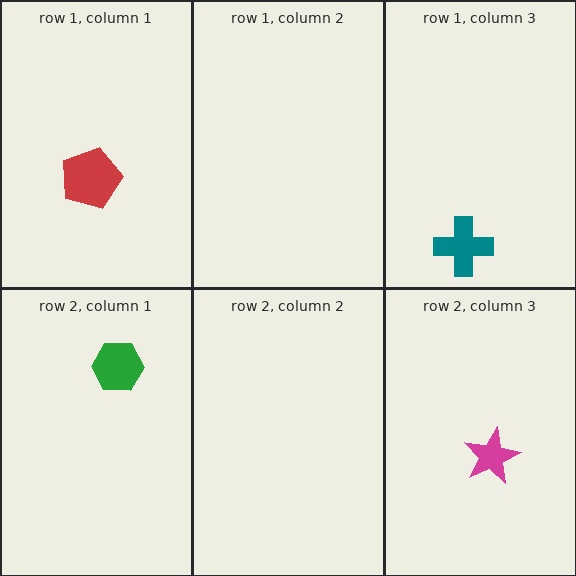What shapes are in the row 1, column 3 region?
The teal cross.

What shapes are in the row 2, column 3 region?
The magenta star.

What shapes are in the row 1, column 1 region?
The red pentagon.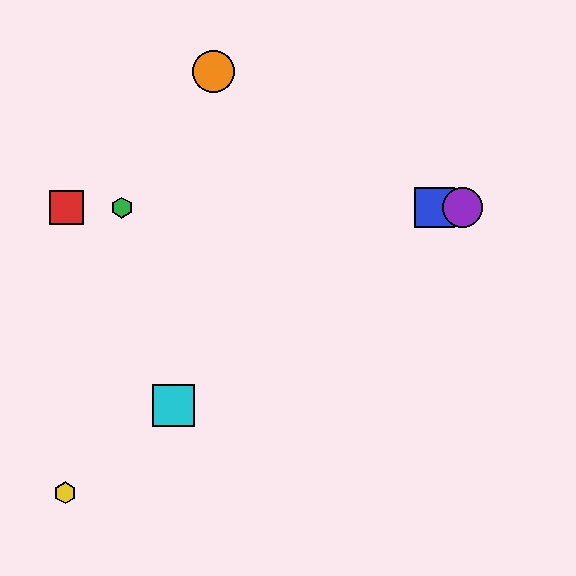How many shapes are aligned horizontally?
4 shapes (the red square, the blue square, the green hexagon, the purple circle) are aligned horizontally.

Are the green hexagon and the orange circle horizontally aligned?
No, the green hexagon is at y≈208 and the orange circle is at y≈71.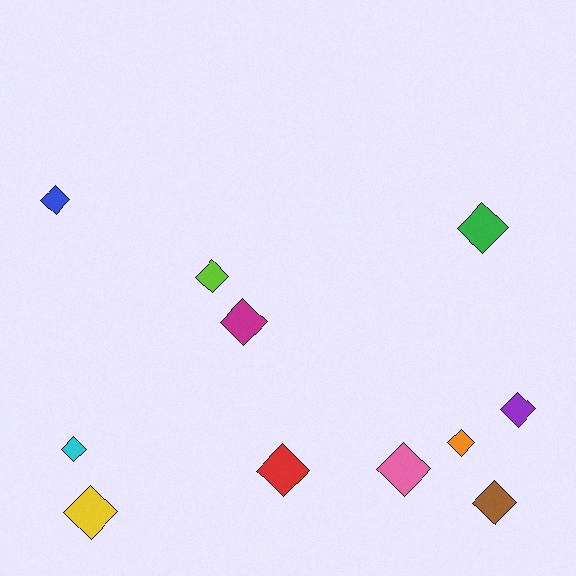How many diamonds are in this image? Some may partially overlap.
There are 11 diamonds.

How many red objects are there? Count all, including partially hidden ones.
There is 1 red object.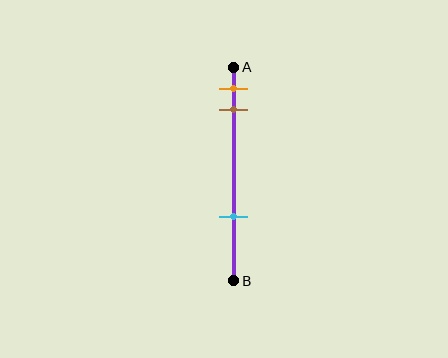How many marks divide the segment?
There are 3 marks dividing the segment.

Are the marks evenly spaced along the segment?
No, the marks are not evenly spaced.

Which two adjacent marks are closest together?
The orange and brown marks are the closest adjacent pair.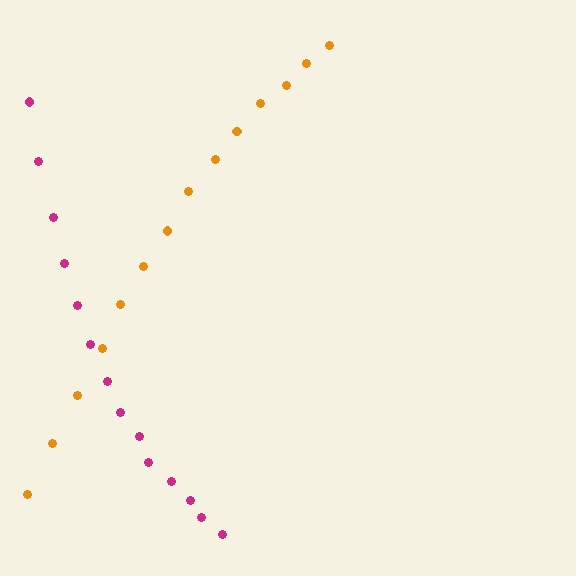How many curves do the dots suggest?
There are 2 distinct paths.